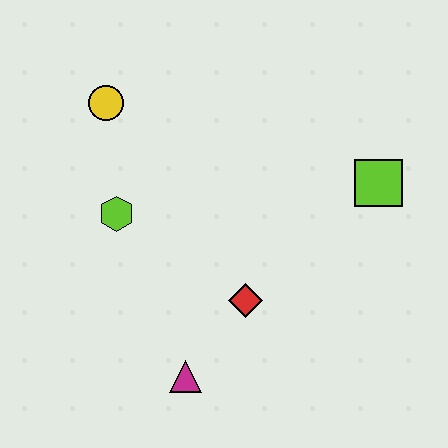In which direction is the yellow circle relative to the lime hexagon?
The yellow circle is above the lime hexagon.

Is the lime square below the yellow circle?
Yes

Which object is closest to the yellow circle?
The lime hexagon is closest to the yellow circle.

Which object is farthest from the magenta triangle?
The yellow circle is farthest from the magenta triangle.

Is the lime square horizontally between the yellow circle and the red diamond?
No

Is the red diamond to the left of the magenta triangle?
No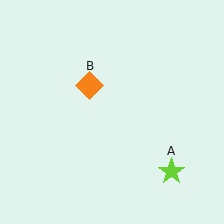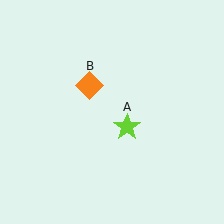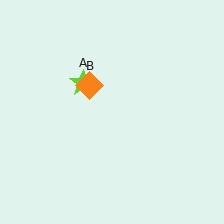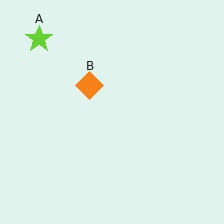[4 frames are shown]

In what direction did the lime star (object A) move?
The lime star (object A) moved up and to the left.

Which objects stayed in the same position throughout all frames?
Orange diamond (object B) remained stationary.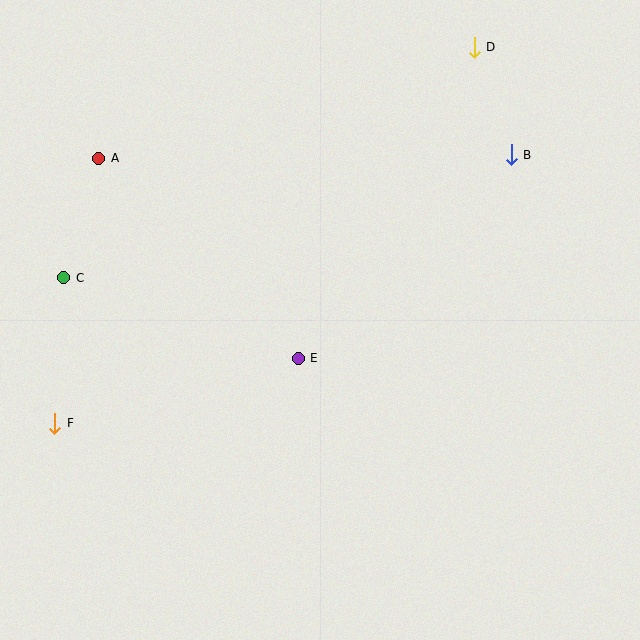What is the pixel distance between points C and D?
The distance between C and D is 471 pixels.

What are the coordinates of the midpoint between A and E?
The midpoint between A and E is at (199, 258).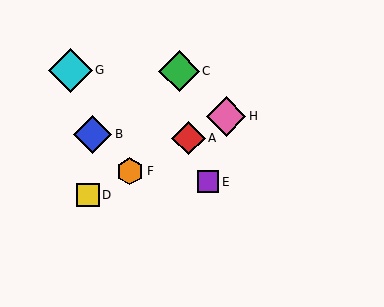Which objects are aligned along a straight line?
Objects A, D, F, H are aligned along a straight line.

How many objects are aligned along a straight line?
4 objects (A, D, F, H) are aligned along a straight line.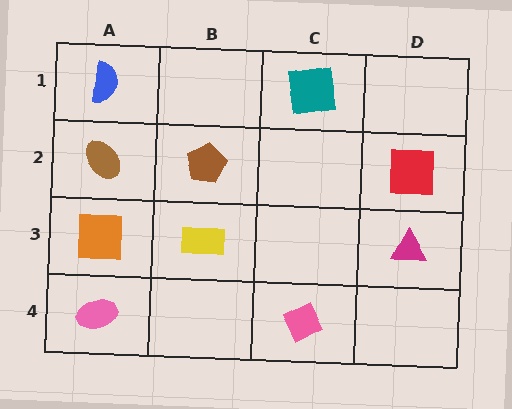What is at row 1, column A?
A blue semicircle.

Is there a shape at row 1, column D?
No, that cell is empty.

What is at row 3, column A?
An orange square.